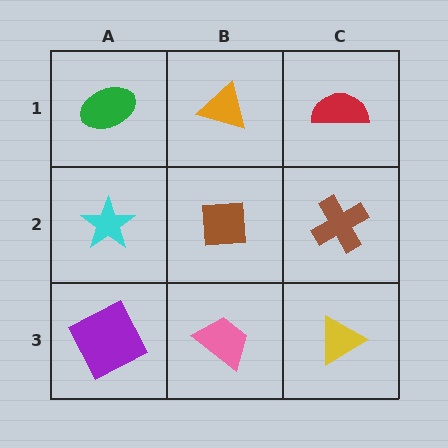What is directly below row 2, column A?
A purple square.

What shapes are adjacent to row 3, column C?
A brown cross (row 2, column C), a pink trapezoid (row 3, column B).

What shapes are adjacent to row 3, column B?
A brown square (row 2, column B), a purple square (row 3, column A), a yellow triangle (row 3, column C).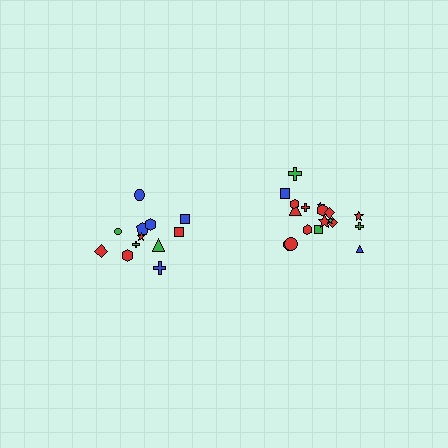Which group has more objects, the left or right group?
The right group.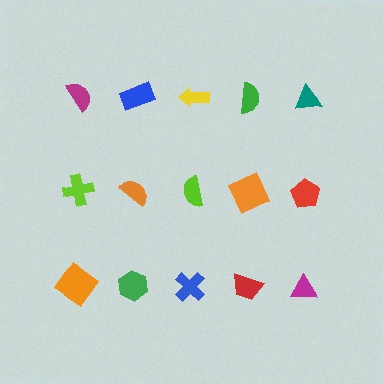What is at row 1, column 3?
A yellow arrow.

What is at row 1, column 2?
A blue rectangle.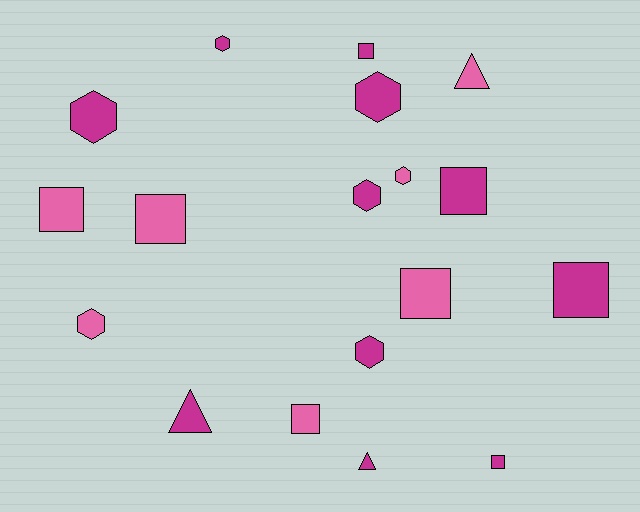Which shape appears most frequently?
Square, with 8 objects.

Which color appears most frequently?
Magenta, with 11 objects.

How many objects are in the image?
There are 18 objects.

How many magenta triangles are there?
There are 2 magenta triangles.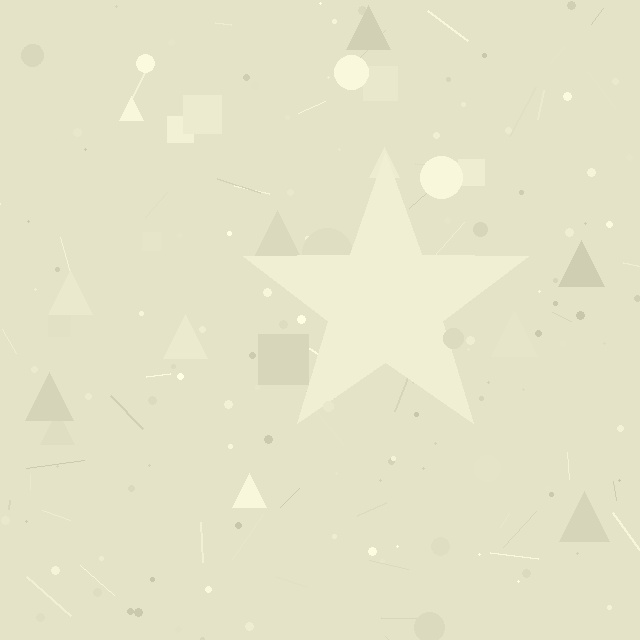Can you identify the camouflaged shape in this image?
The camouflaged shape is a star.